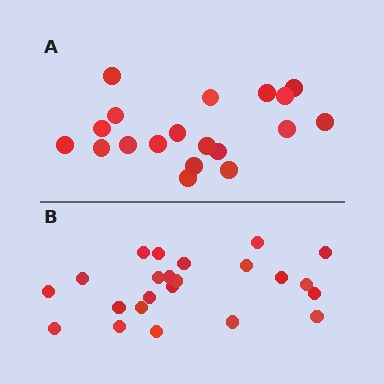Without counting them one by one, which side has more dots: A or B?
Region B (the bottom region) has more dots.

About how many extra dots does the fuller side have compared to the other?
Region B has about 4 more dots than region A.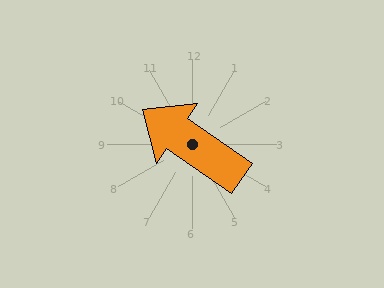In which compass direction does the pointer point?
Northwest.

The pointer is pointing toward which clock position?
Roughly 10 o'clock.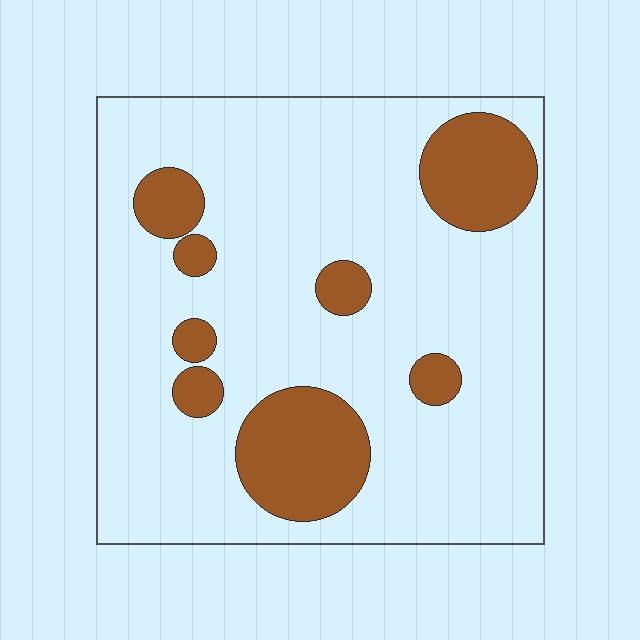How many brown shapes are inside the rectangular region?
8.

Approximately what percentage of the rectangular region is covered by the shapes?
Approximately 20%.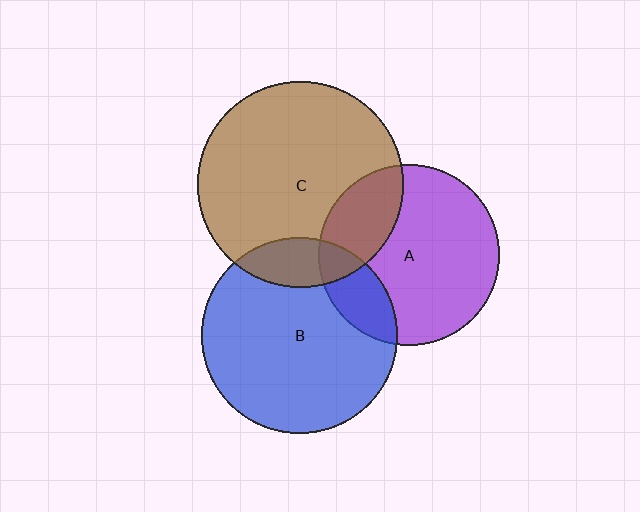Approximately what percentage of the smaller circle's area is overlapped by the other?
Approximately 20%.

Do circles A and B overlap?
Yes.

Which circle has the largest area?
Circle C (brown).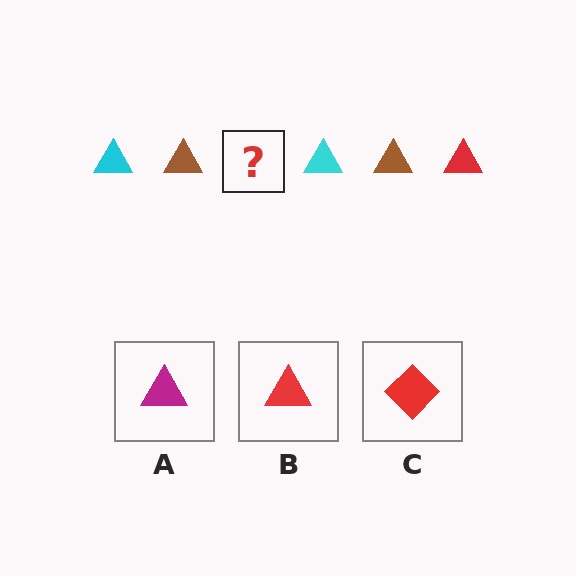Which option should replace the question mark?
Option B.